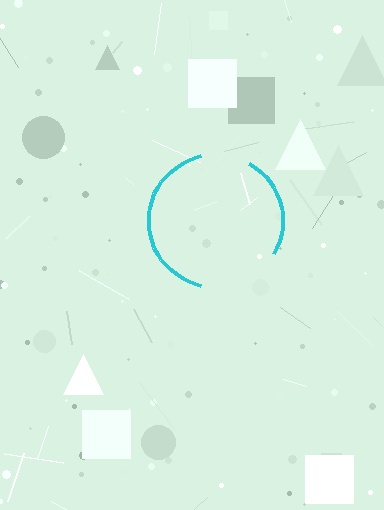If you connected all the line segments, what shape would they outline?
They would outline a circle.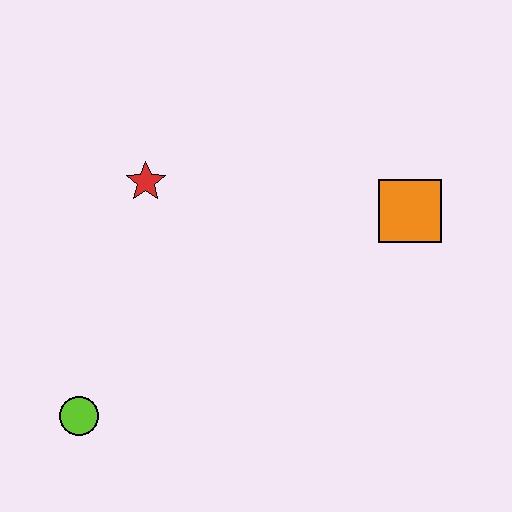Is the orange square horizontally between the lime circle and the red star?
No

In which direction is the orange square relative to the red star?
The orange square is to the right of the red star.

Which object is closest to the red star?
The lime circle is closest to the red star.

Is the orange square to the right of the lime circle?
Yes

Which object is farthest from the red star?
The orange square is farthest from the red star.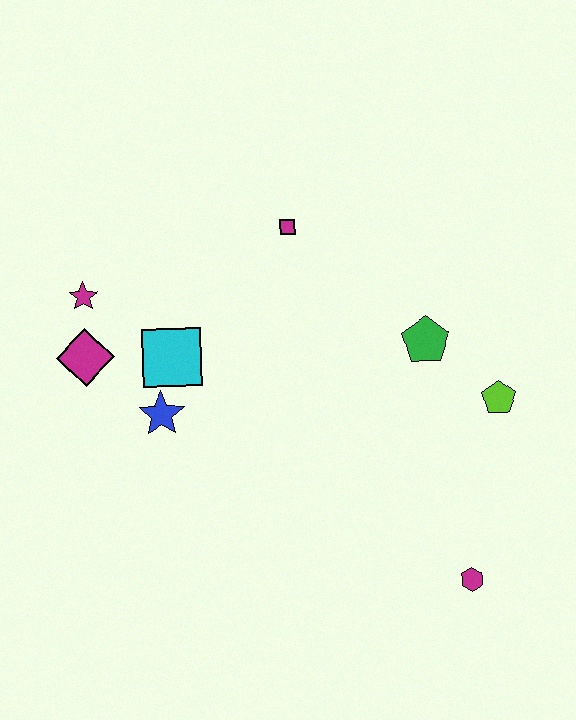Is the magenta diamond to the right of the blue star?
No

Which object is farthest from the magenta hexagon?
The magenta star is farthest from the magenta hexagon.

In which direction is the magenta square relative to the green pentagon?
The magenta square is to the left of the green pentagon.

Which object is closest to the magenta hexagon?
The lime pentagon is closest to the magenta hexagon.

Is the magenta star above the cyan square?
Yes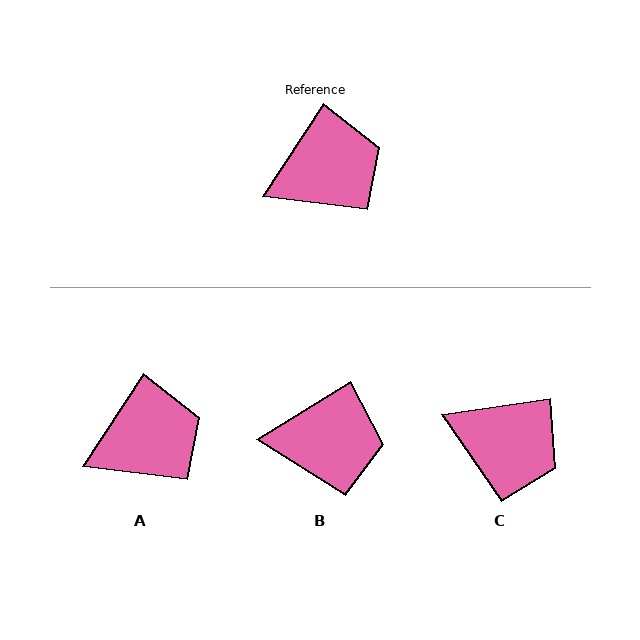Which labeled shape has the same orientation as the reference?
A.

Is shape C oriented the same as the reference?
No, it is off by about 48 degrees.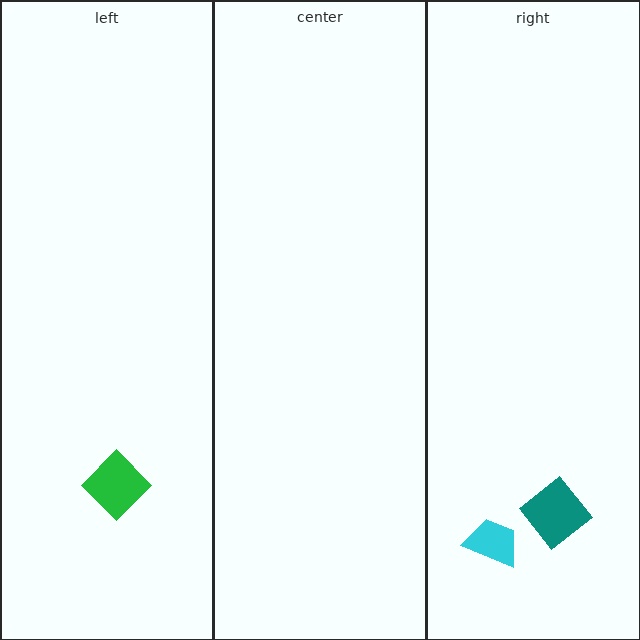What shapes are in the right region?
The teal diamond, the cyan trapezoid.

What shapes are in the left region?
The green diamond.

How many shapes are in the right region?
2.